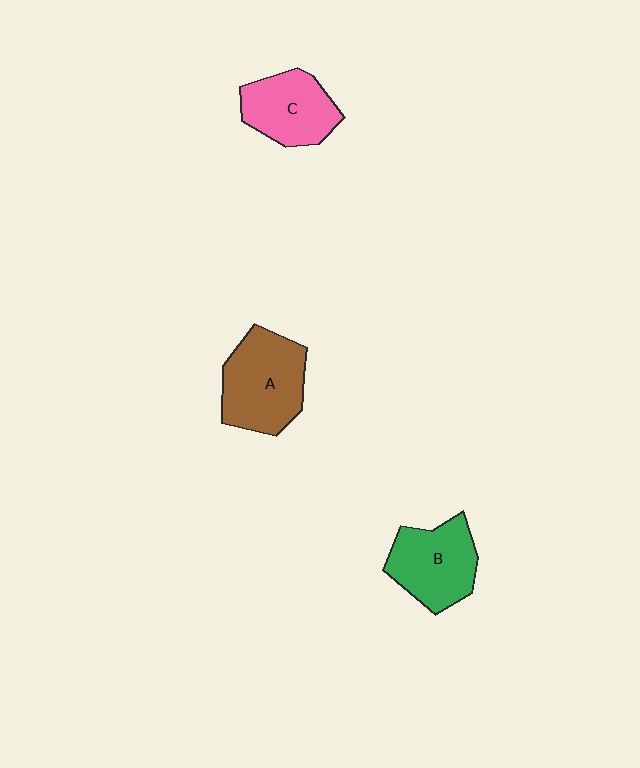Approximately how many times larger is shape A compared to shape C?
Approximately 1.3 times.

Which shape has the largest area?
Shape A (brown).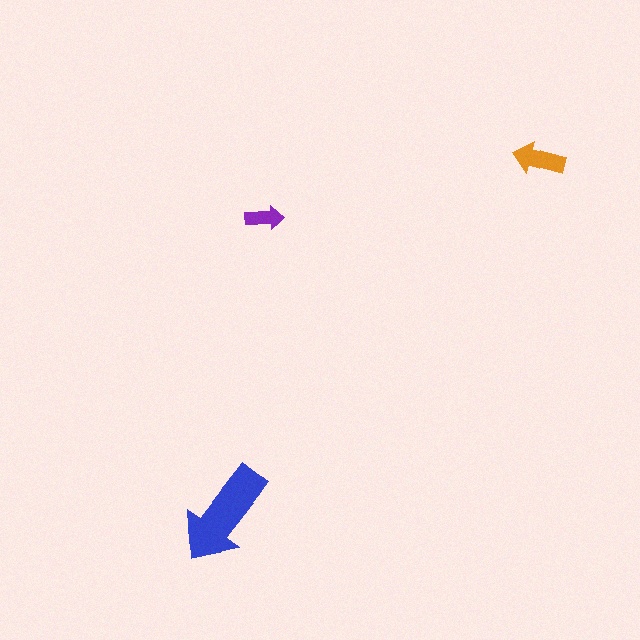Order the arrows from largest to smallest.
the blue one, the orange one, the purple one.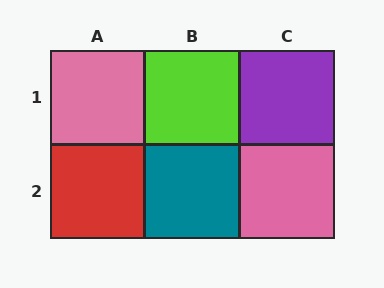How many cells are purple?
1 cell is purple.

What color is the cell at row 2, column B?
Teal.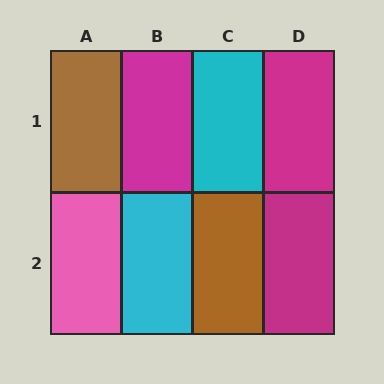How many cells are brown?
2 cells are brown.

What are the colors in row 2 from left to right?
Pink, cyan, brown, magenta.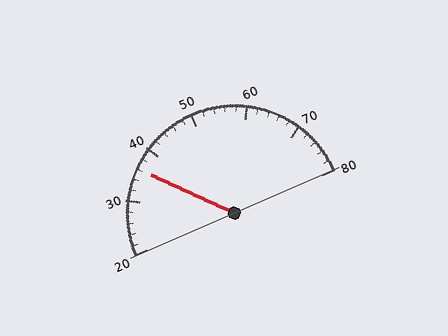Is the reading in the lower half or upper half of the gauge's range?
The reading is in the lower half of the range (20 to 80).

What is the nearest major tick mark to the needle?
The nearest major tick mark is 40.